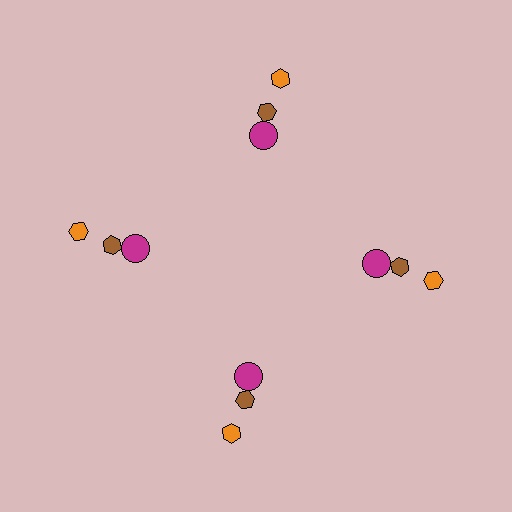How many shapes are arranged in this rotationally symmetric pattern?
There are 12 shapes, arranged in 4 groups of 3.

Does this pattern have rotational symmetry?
Yes, this pattern has 4-fold rotational symmetry. It looks the same after rotating 90 degrees around the center.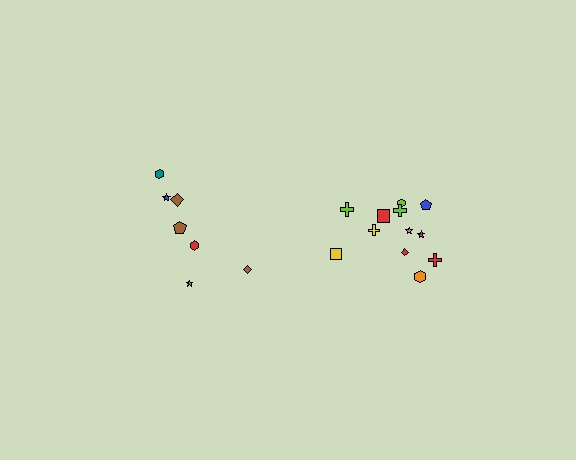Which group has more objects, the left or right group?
The right group.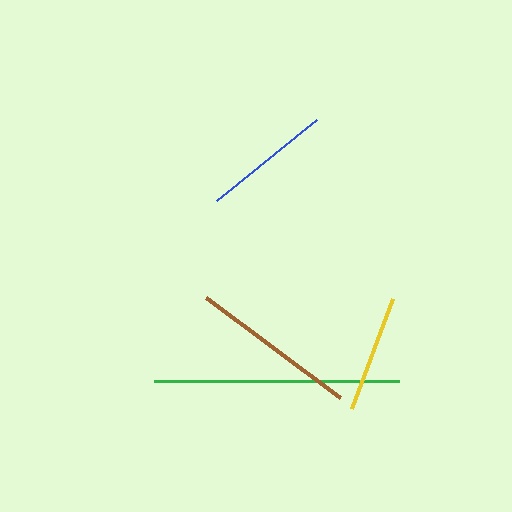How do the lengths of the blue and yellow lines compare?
The blue and yellow lines are approximately the same length.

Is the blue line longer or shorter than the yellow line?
The blue line is longer than the yellow line.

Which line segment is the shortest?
The yellow line is the shortest at approximately 117 pixels.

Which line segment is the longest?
The green line is the longest at approximately 245 pixels.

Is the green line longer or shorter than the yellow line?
The green line is longer than the yellow line.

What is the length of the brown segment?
The brown segment is approximately 167 pixels long.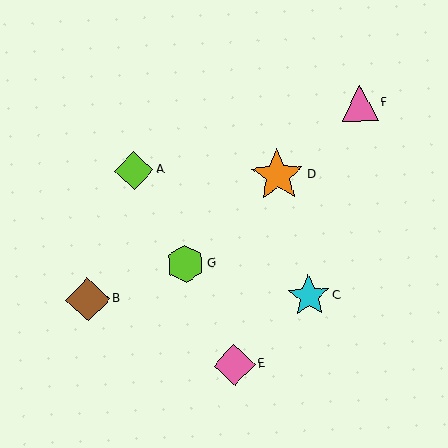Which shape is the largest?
The orange star (labeled D) is the largest.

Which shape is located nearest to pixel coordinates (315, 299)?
The cyan star (labeled C) at (309, 296) is nearest to that location.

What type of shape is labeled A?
Shape A is a lime diamond.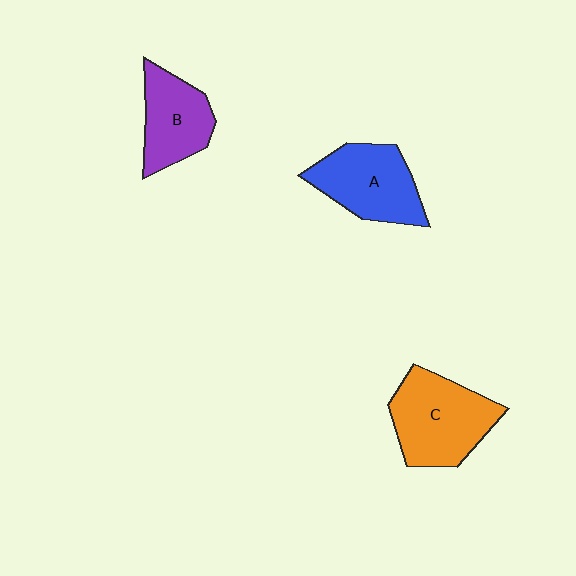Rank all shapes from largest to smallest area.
From largest to smallest: C (orange), A (blue), B (purple).